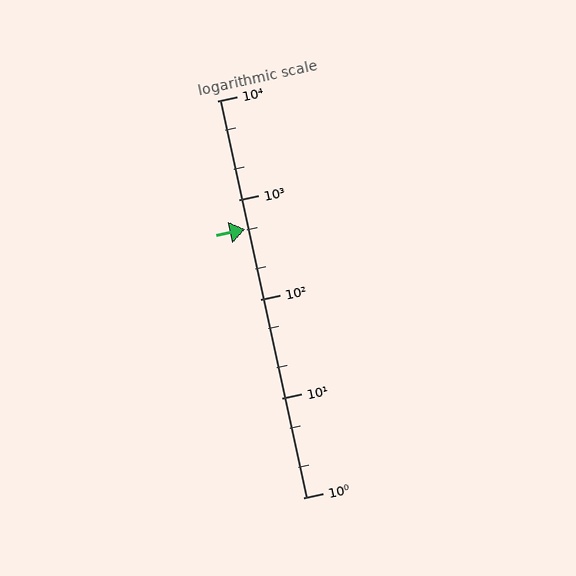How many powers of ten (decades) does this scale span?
The scale spans 4 decades, from 1 to 10000.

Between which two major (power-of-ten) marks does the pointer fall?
The pointer is between 100 and 1000.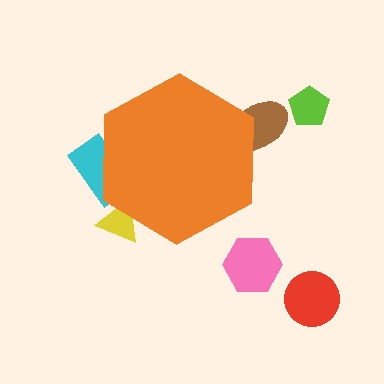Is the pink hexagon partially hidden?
No, the pink hexagon is fully visible.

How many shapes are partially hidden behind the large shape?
3 shapes are partially hidden.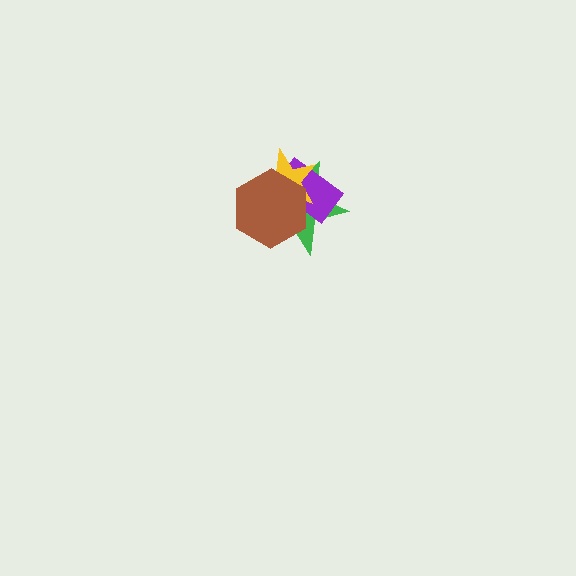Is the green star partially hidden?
Yes, it is partially covered by another shape.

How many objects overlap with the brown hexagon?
3 objects overlap with the brown hexagon.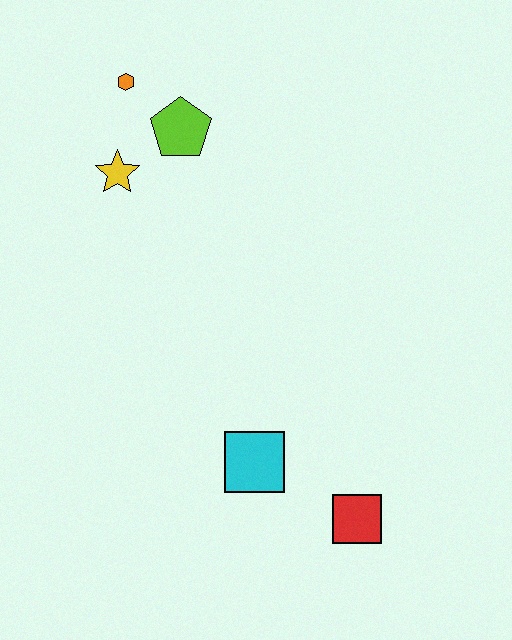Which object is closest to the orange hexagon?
The lime pentagon is closest to the orange hexagon.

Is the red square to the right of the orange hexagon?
Yes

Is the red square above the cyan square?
No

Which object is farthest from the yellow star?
The red square is farthest from the yellow star.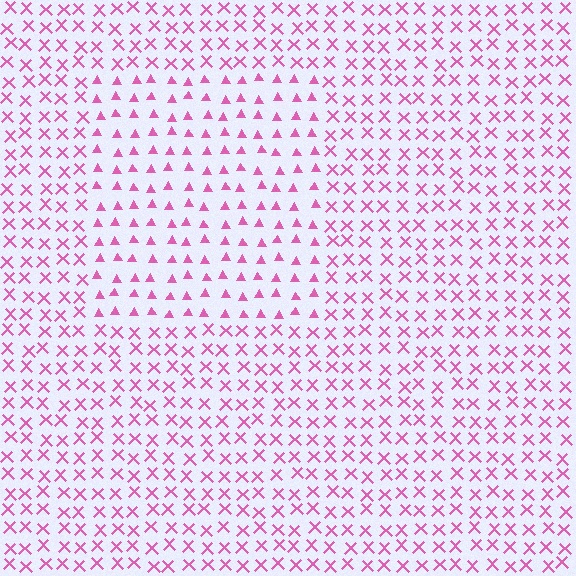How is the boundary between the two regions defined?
The boundary is defined by a change in element shape: triangles inside vs. X marks outside. All elements share the same color and spacing.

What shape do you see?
I see a rectangle.